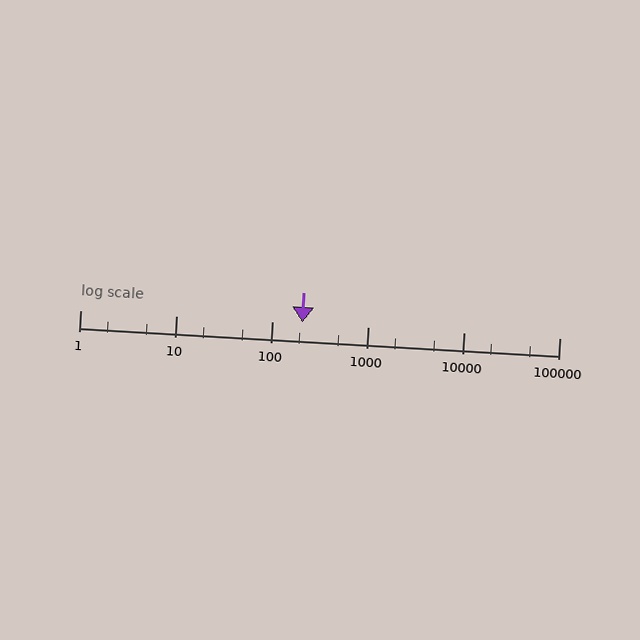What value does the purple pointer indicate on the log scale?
The pointer indicates approximately 210.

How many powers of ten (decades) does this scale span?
The scale spans 5 decades, from 1 to 100000.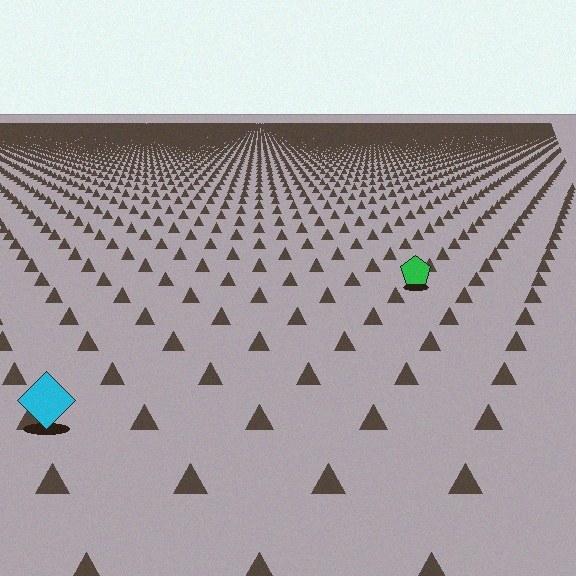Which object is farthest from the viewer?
The green pentagon is farthest from the viewer. It appears smaller and the ground texture around it is denser.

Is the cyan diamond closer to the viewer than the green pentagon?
Yes. The cyan diamond is closer — you can tell from the texture gradient: the ground texture is coarser near it.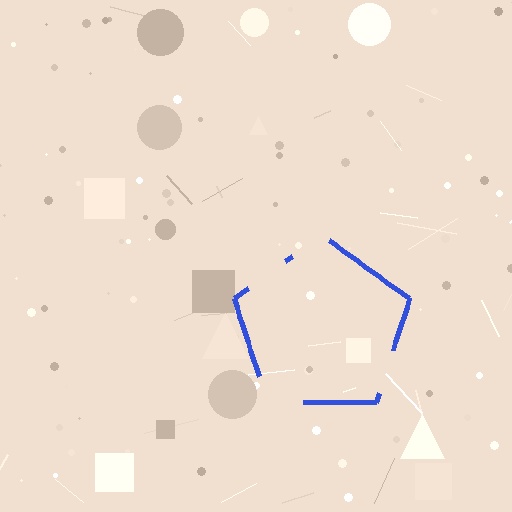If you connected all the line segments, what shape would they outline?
They would outline a pentagon.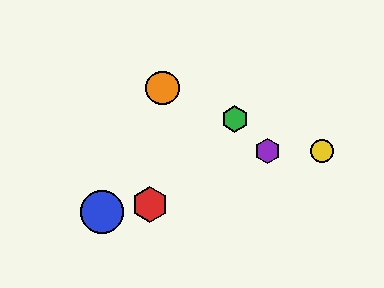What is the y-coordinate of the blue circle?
The blue circle is at y≈212.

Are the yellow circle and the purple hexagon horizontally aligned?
Yes, both are at y≈151.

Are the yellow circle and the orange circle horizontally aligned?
No, the yellow circle is at y≈151 and the orange circle is at y≈88.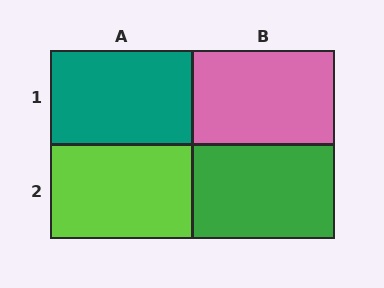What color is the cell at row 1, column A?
Teal.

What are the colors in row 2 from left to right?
Lime, green.